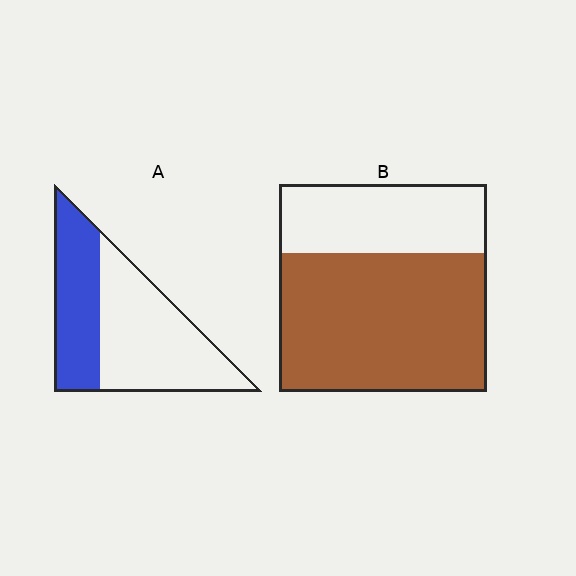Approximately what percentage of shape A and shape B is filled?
A is approximately 40% and B is approximately 65%.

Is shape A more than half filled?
No.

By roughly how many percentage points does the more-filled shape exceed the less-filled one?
By roughly 30 percentage points (B over A).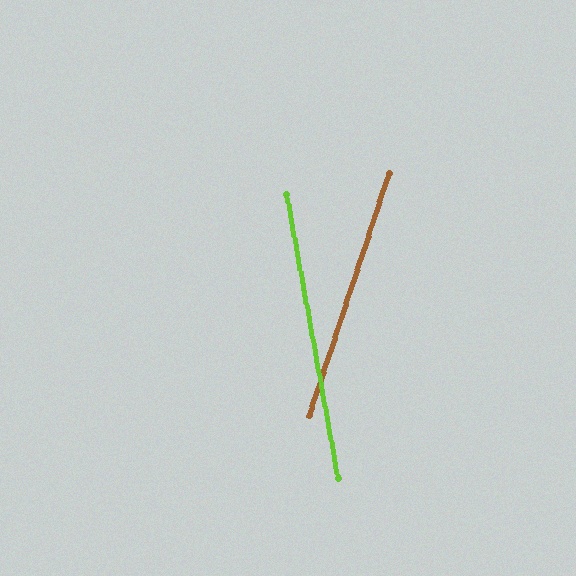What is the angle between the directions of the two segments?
Approximately 29 degrees.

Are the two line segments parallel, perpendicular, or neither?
Neither parallel nor perpendicular — they differ by about 29°.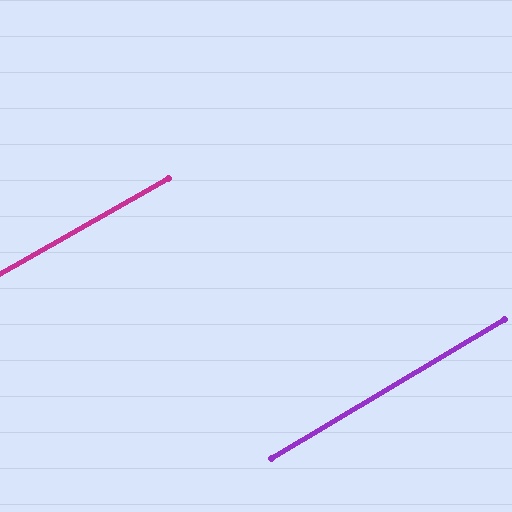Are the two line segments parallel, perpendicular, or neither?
Parallel — their directions differ by only 1.3°.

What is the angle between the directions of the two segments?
Approximately 1 degree.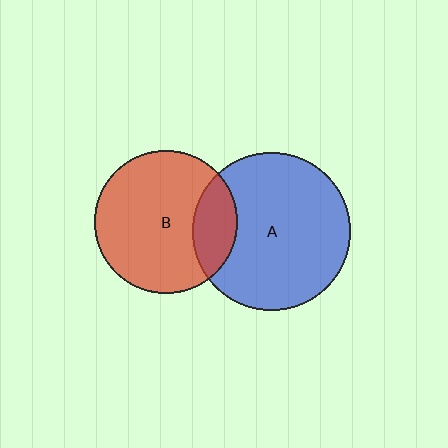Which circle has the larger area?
Circle A (blue).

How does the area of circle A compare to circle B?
Approximately 1.2 times.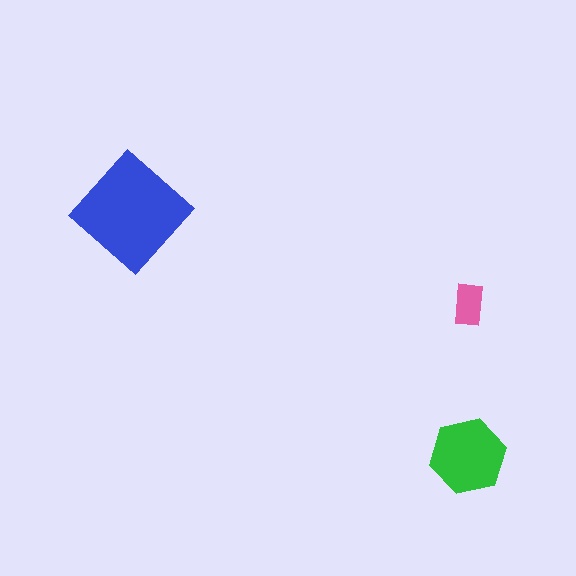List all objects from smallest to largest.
The pink rectangle, the green hexagon, the blue diamond.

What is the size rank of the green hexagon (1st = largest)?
2nd.